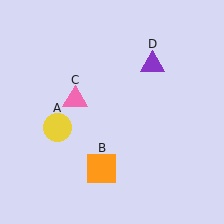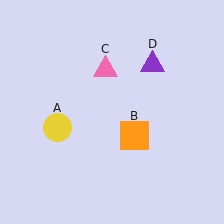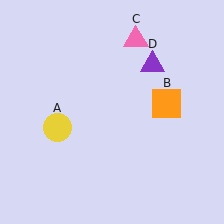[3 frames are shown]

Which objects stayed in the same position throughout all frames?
Yellow circle (object A) and purple triangle (object D) remained stationary.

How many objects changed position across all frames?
2 objects changed position: orange square (object B), pink triangle (object C).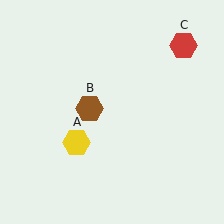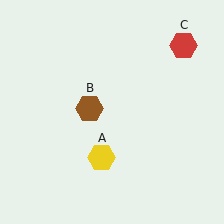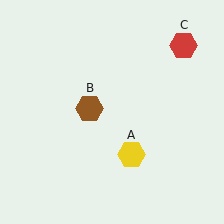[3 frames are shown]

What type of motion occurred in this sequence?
The yellow hexagon (object A) rotated counterclockwise around the center of the scene.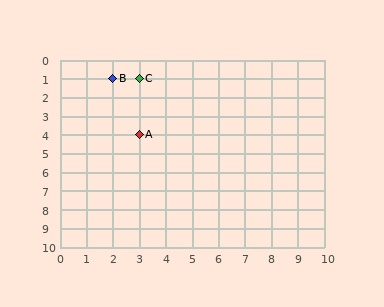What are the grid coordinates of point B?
Point B is at grid coordinates (2, 1).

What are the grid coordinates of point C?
Point C is at grid coordinates (3, 1).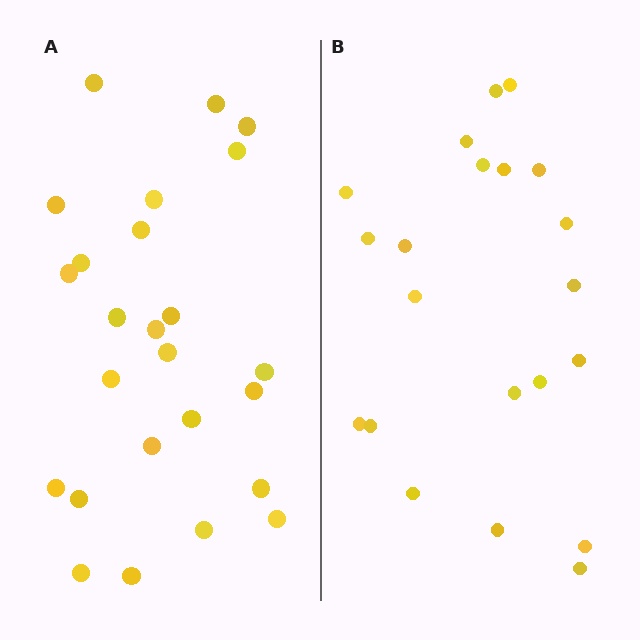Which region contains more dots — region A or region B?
Region A (the left region) has more dots.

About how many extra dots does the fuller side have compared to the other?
Region A has about 4 more dots than region B.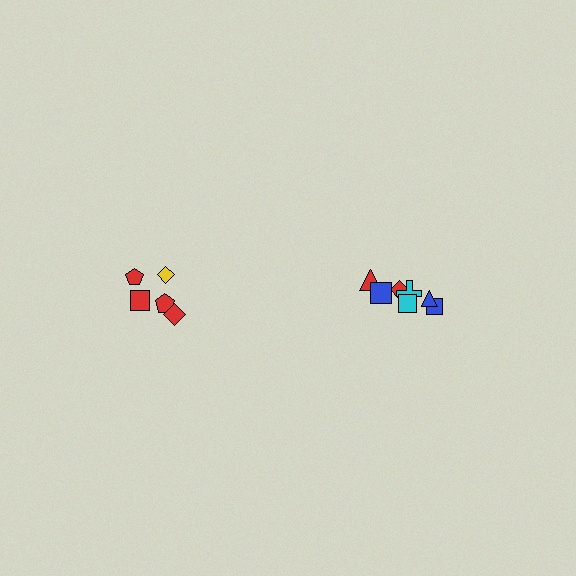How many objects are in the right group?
There are 7 objects.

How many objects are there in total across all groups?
There are 12 objects.